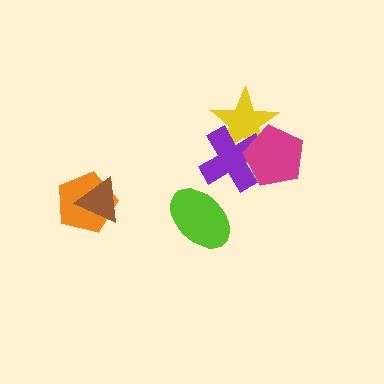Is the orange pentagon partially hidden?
Yes, it is partially covered by another shape.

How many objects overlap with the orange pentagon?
1 object overlaps with the orange pentagon.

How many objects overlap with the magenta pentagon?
2 objects overlap with the magenta pentagon.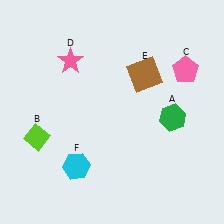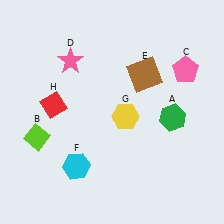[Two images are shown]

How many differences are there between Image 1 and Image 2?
There are 2 differences between the two images.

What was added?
A yellow hexagon (G), a red diamond (H) were added in Image 2.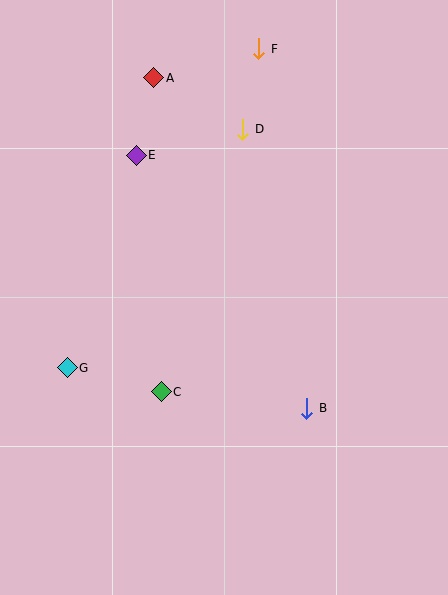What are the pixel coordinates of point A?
Point A is at (154, 78).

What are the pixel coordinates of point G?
Point G is at (67, 368).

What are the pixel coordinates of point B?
Point B is at (307, 408).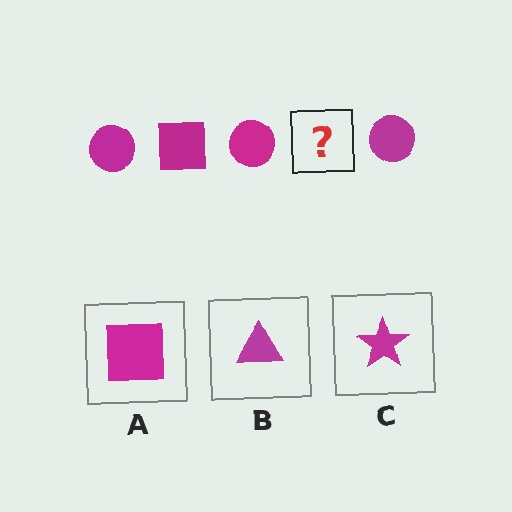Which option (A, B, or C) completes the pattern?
A.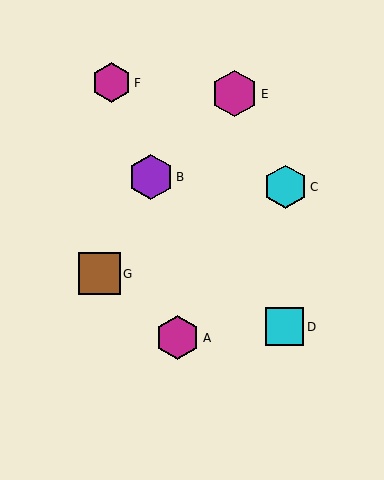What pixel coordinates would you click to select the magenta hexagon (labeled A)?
Click at (178, 338) to select the magenta hexagon A.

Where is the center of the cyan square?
The center of the cyan square is at (284, 327).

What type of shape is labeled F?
Shape F is a magenta hexagon.